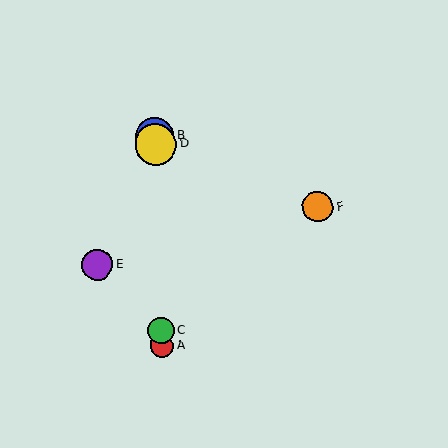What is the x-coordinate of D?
Object D is at x≈156.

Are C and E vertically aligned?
No, C is at x≈161 and E is at x≈97.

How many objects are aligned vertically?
4 objects (A, B, C, D) are aligned vertically.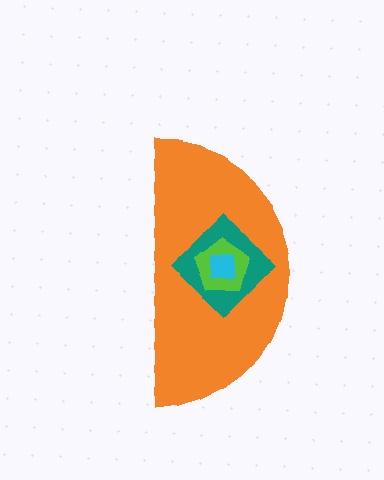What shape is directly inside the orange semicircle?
The teal diamond.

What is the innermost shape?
The cyan square.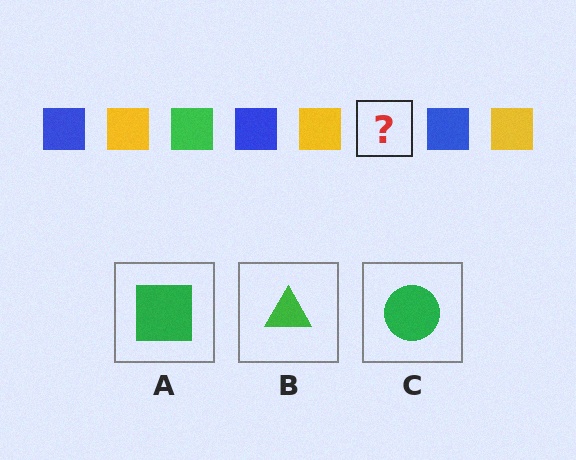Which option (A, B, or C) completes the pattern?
A.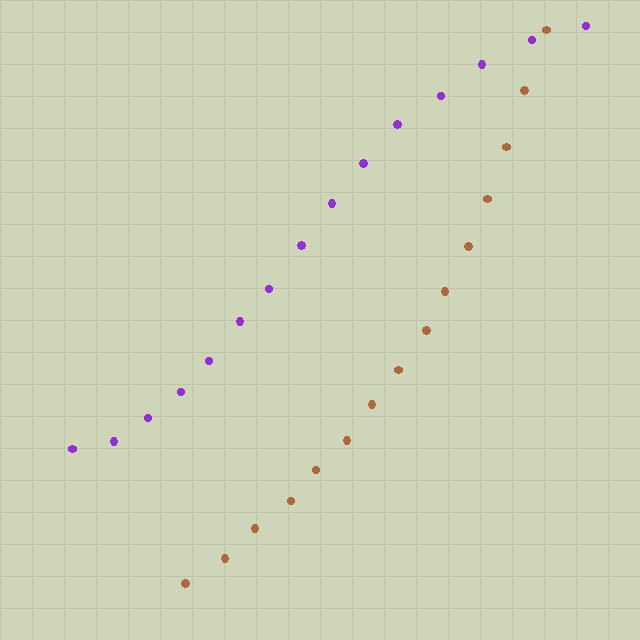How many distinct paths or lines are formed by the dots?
There are 2 distinct paths.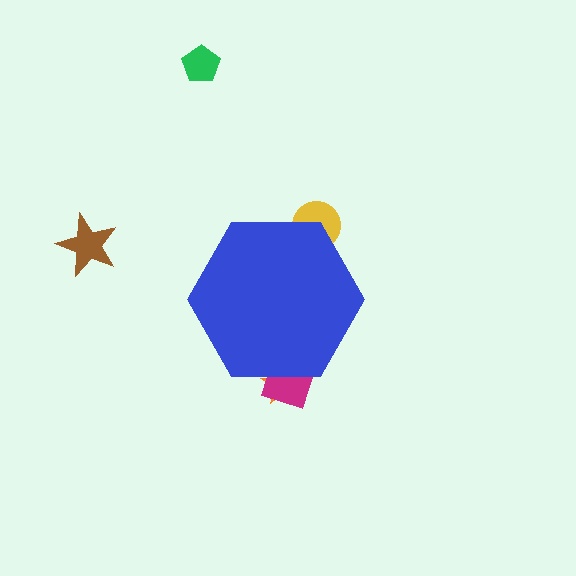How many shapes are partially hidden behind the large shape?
3 shapes are partially hidden.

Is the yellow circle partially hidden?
Yes, the yellow circle is partially hidden behind the blue hexagon.